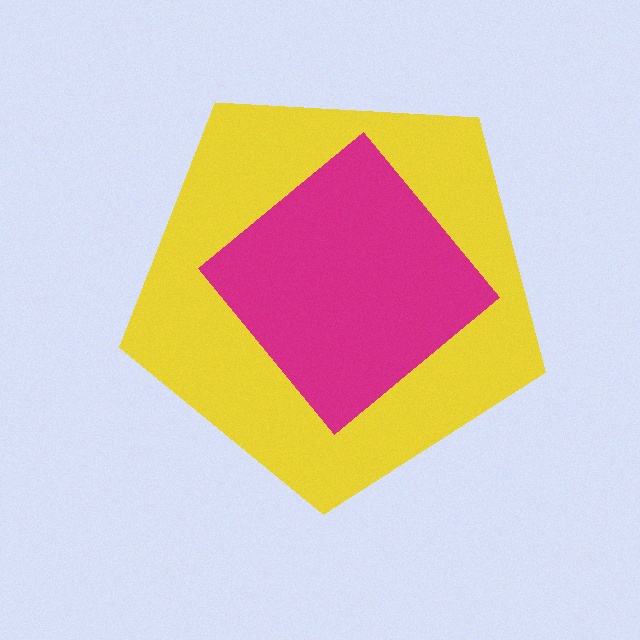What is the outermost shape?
The yellow pentagon.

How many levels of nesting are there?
2.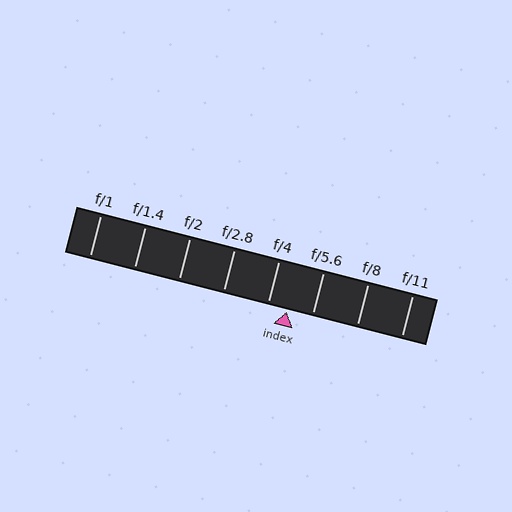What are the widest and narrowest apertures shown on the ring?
The widest aperture shown is f/1 and the narrowest is f/11.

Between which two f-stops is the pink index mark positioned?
The index mark is between f/4 and f/5.6.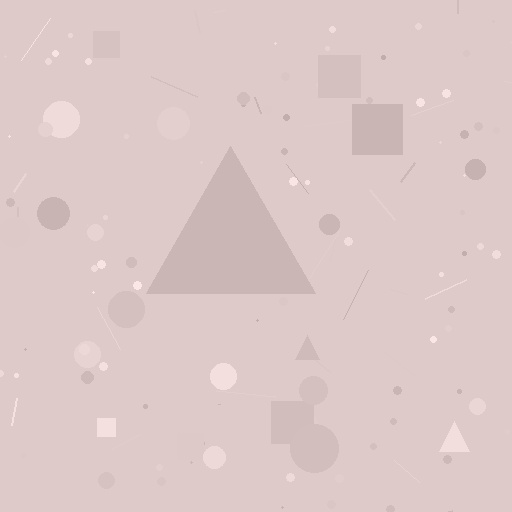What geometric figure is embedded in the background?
A triangle is embedded in the background.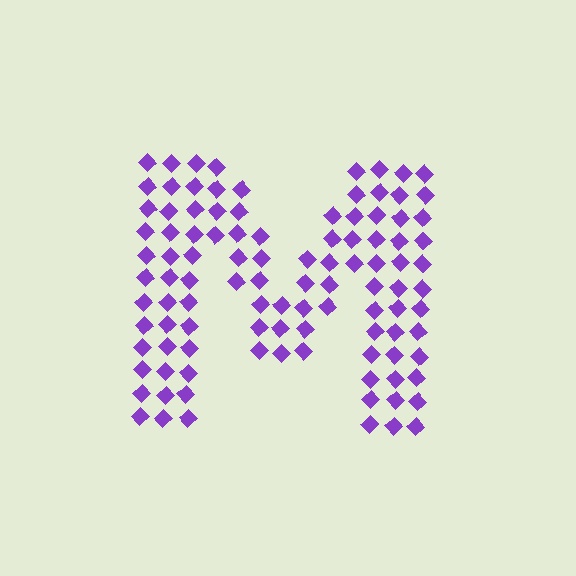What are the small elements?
The small elements are diamonds.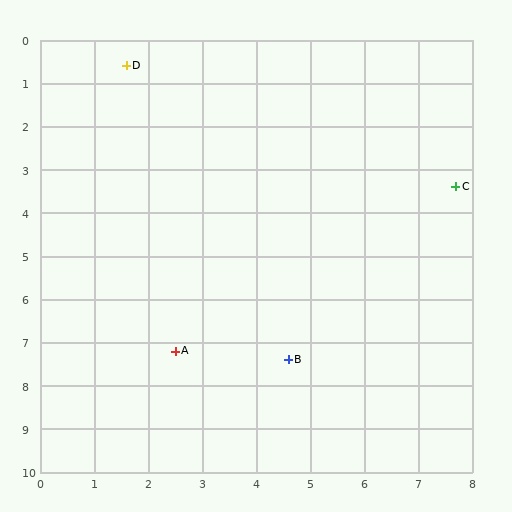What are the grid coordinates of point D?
Point D is at approximately (1.6, 0.6).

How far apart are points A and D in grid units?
Points A and D are about 6.7 grid units apart.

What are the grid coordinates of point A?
Point A is at approximately (2.5, 7.2).